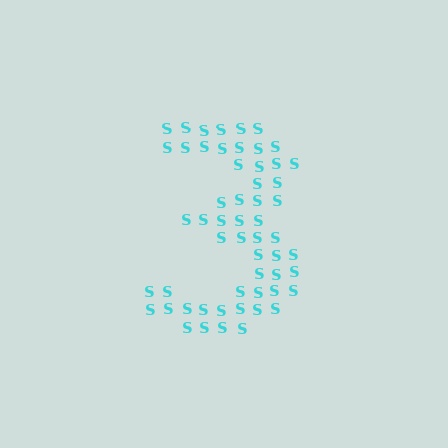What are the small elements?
The small elements are letter S's.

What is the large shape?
The large shape is the digit 3.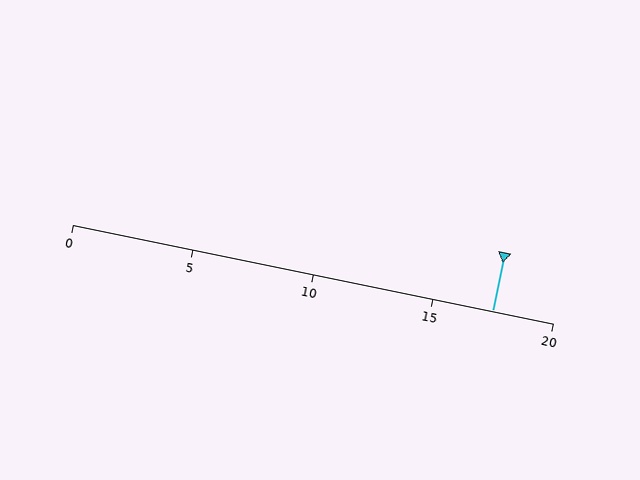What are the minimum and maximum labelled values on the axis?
The axis runs from 0 to 20.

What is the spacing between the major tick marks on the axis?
The major ticks are spaced 5 apart.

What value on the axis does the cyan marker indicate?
The marker indicates approximately 17.5.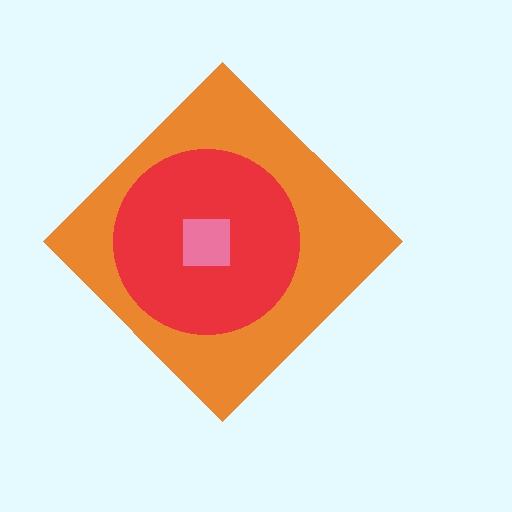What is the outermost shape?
The orange diamond.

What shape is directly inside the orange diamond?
The red circle.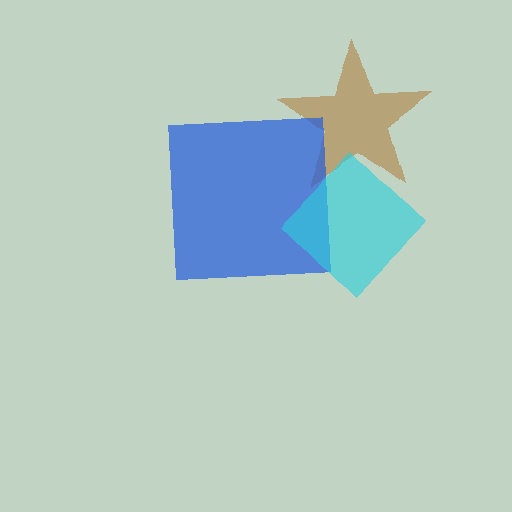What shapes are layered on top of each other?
The layered shapes are: a brown star, a blue square, a cyan diamond.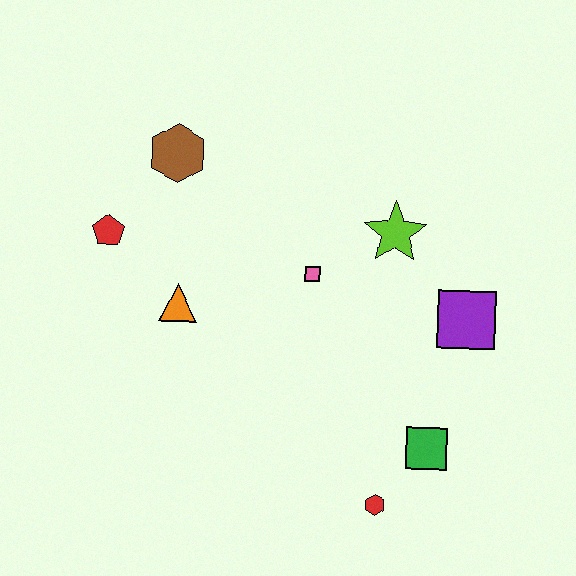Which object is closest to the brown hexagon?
The red pentagon is closest to the brown hexagon.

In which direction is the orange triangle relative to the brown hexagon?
The orange triangle is below the brown hexagon.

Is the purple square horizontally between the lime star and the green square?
No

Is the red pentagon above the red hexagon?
Yes